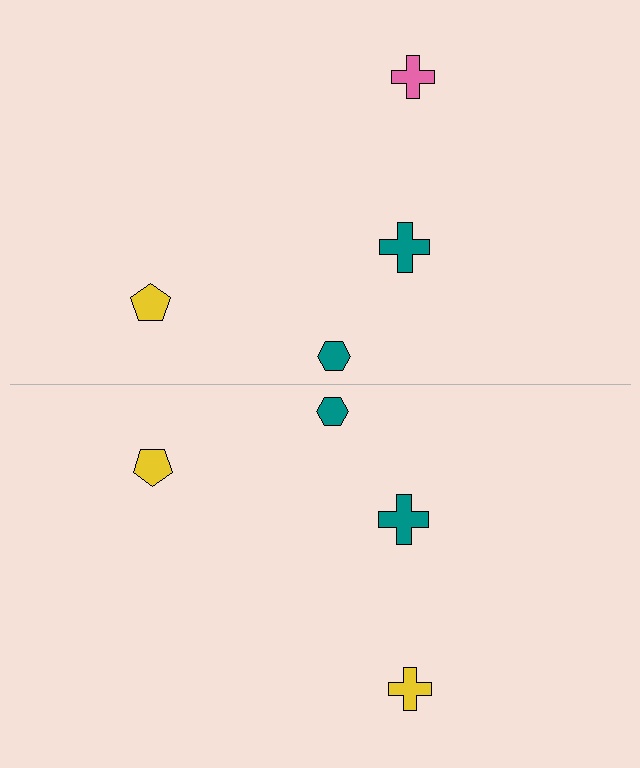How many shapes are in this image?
There are 8 shapes in this image.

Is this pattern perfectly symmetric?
No, the pattern is not perfectly symmetric. The yellow cross on the bottom side breaks the symmetry — its mirror counterpart is pink.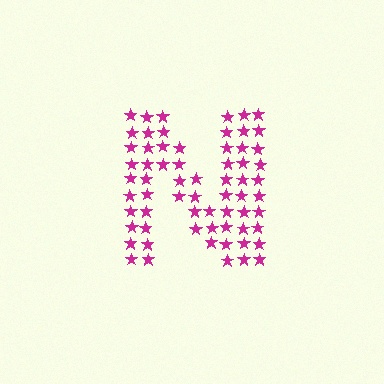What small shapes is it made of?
It is made of small stars.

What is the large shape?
The large shape is the letter N.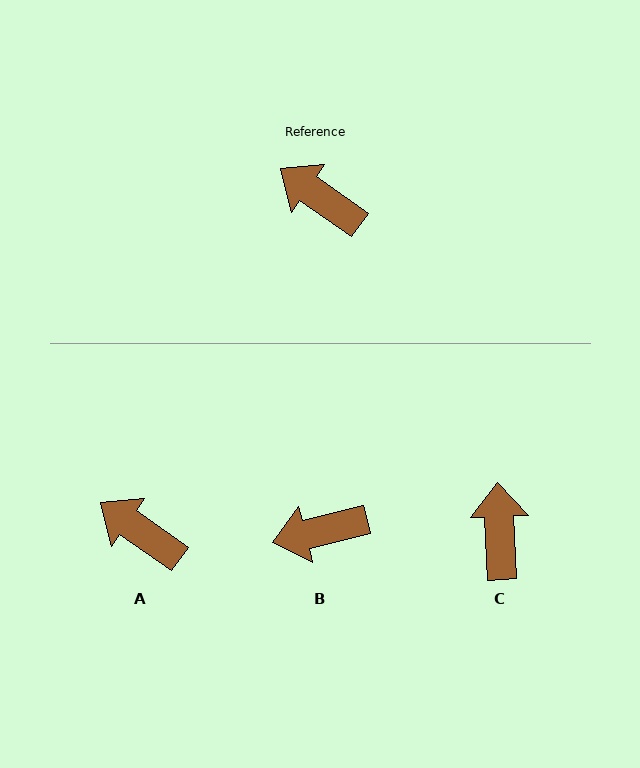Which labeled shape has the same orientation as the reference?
A.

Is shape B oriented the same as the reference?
No, it is off by about 49 degrees.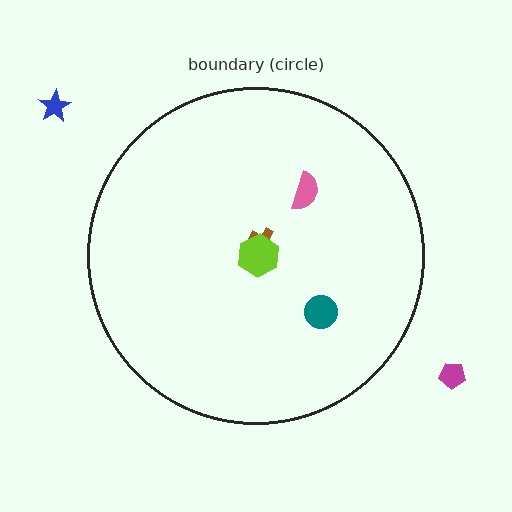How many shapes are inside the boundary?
4 inside, 2 outside.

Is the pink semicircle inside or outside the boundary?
Inside.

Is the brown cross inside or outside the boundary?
Inside.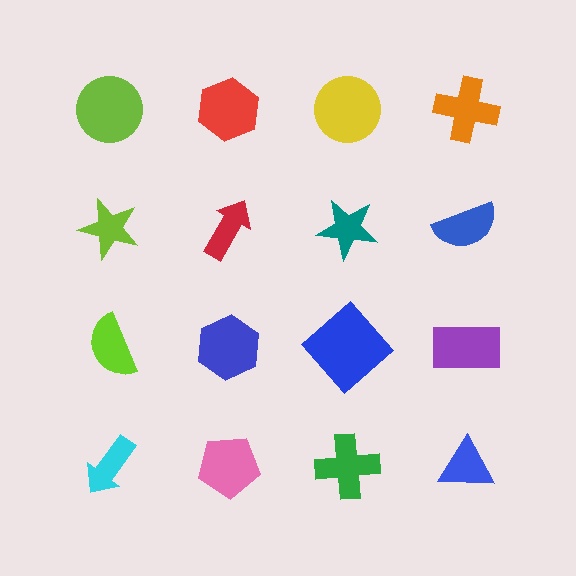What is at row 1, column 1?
A lime circle.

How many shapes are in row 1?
4 shapes.